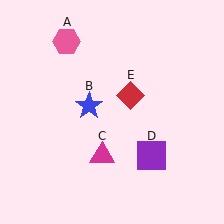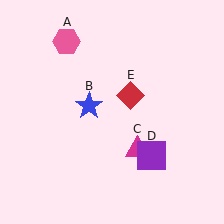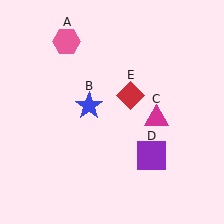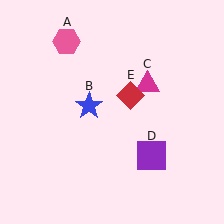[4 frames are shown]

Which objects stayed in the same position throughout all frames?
Pink hexagon (object A) and blue star (object B) and purple square (object D) and red diamond (object E) remained stationary.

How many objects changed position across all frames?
1 object changed position: magenta triangle (object C).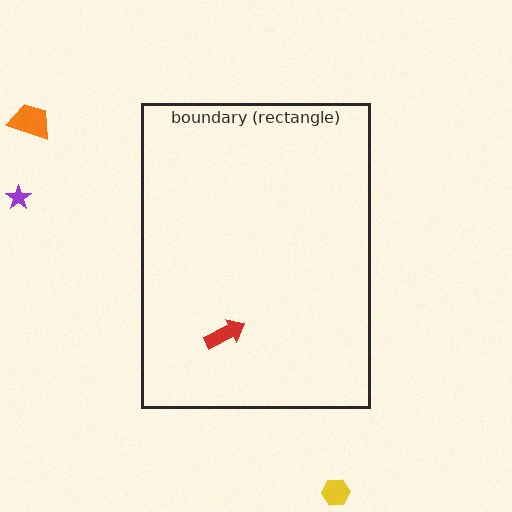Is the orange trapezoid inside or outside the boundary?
Outside.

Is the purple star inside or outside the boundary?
Outside.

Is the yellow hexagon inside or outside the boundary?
Outside.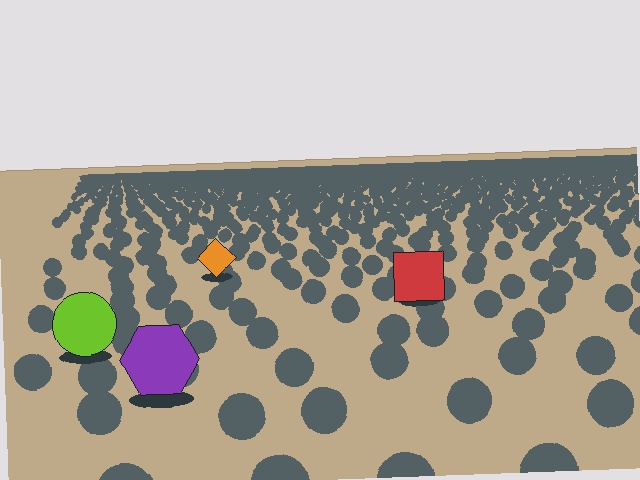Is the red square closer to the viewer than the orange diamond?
Yes. The red square is closer — you can tell from the texture gradient: the ground texture is coarser near it.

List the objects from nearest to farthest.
From nearest to farthest: the purple hexagon, the lime circle, the red square, the orange diamond.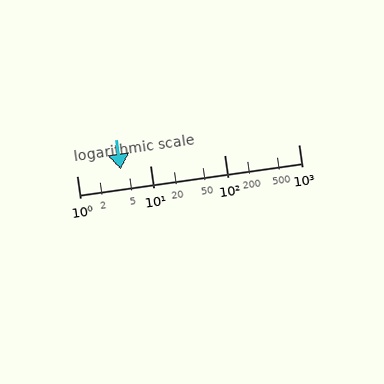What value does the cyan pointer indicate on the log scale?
The pointer indicates approximately 3.9.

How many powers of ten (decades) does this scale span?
The scale spans 3 decades, from 1 to 1000.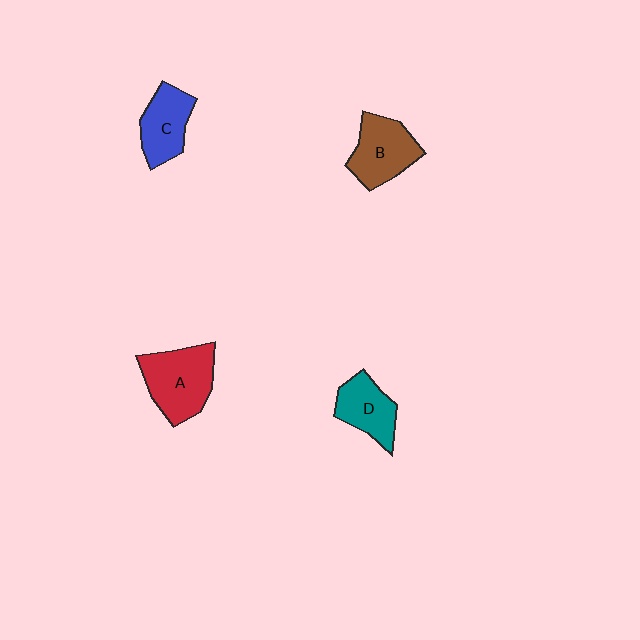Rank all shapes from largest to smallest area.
From largest to smallest: A (red), B (brown), C (blue), D (teal).